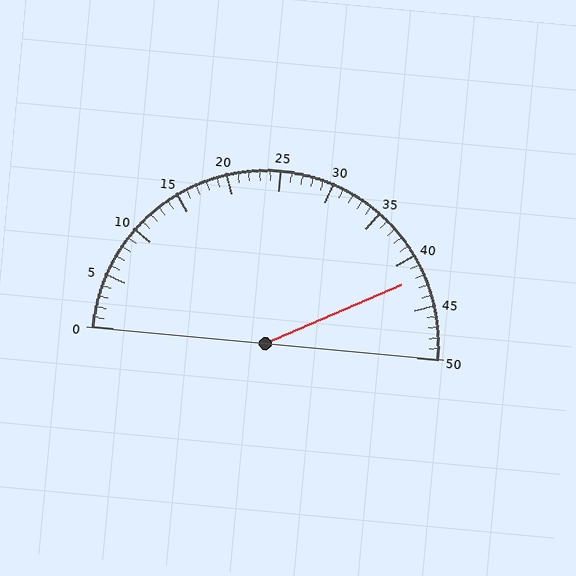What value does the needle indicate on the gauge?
The needle indicates approximately 42.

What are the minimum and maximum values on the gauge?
The gauge ranges from 0 to 50.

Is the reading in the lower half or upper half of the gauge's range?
The reading is in the upper half of the range (0 to 50).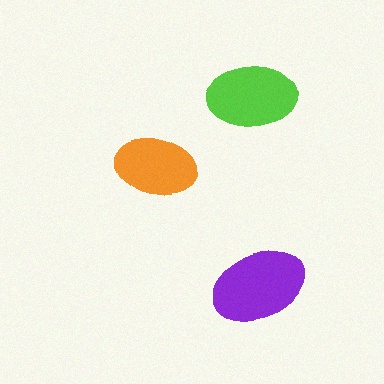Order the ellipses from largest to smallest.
the purple one, the lime one, the orange one.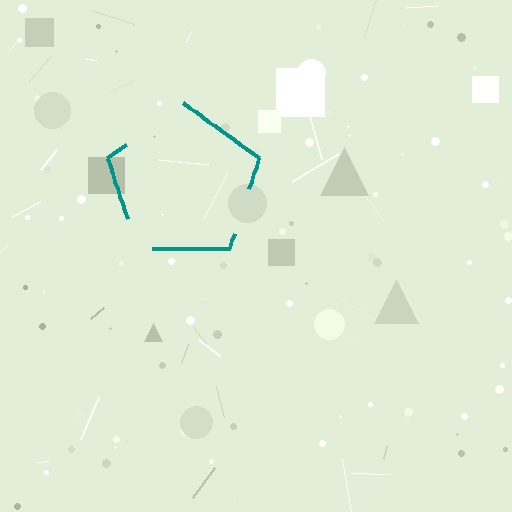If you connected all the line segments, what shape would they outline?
They would outline a pentagon.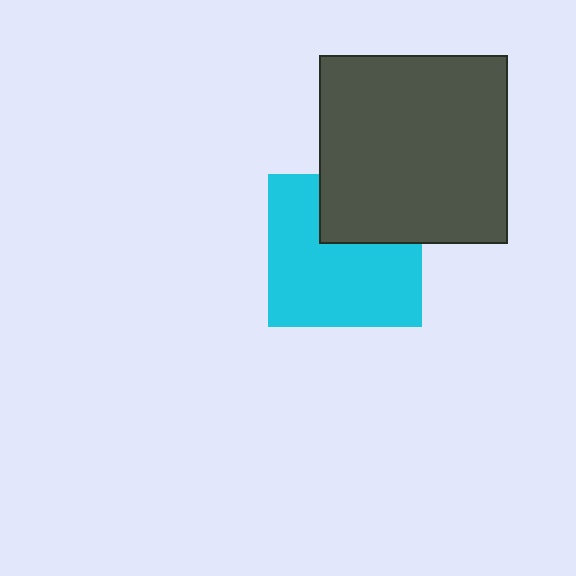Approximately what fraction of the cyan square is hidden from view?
Roughly 30% of the cyan square is hidden behind the dark gray square.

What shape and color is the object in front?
The object in front is a dark gray square.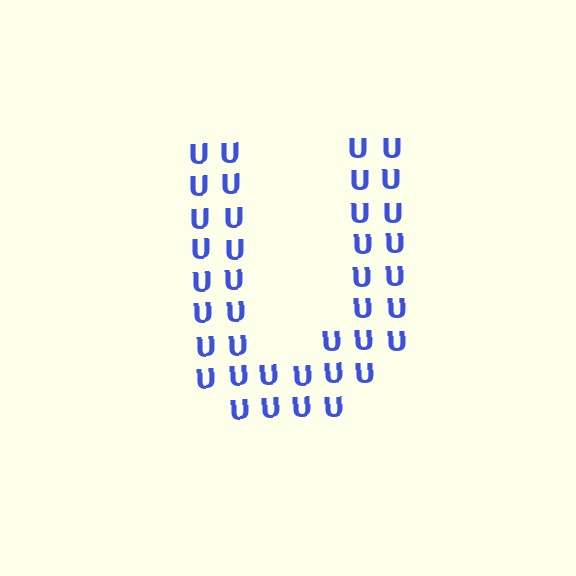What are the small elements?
The small elements are letter U's.